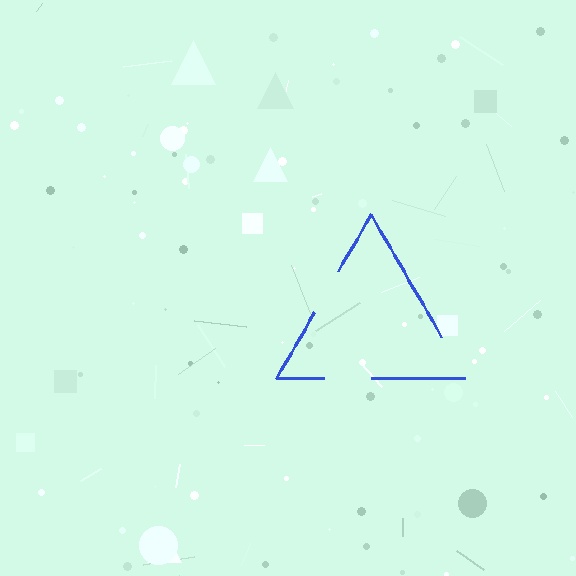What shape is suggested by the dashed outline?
The dashed outline suggests a triangle.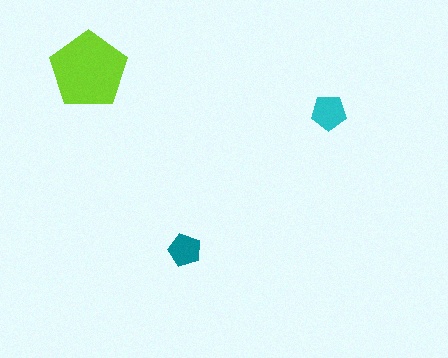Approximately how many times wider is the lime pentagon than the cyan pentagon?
About 2 times wider.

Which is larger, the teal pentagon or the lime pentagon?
The lime one.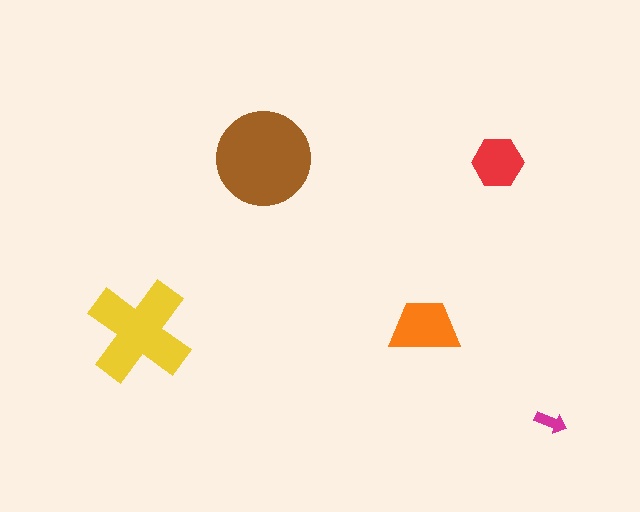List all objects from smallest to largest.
The magenta arrow, the red hexagon, the orange trapezoid, the yellow cross, the brown circle.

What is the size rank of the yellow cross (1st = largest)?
2nd.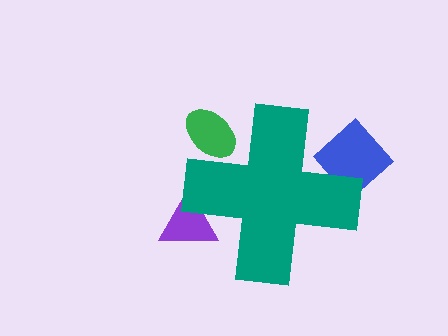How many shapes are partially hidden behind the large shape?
3 shapes are partially hidden.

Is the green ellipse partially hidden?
Yes, the green ellipse is partially hidden behind the teal cross.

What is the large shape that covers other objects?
A teal cross.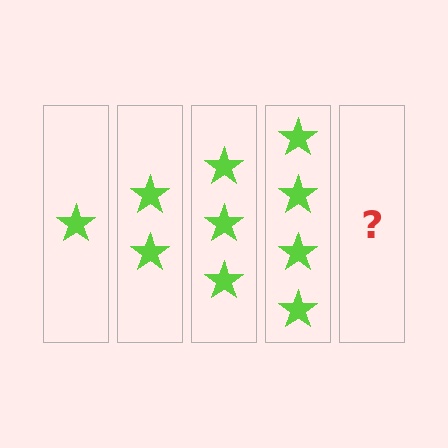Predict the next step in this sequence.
The next step is 5 stars.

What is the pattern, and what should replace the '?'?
The pattern is that each step adds one more star. The '?' should be 5 stars.